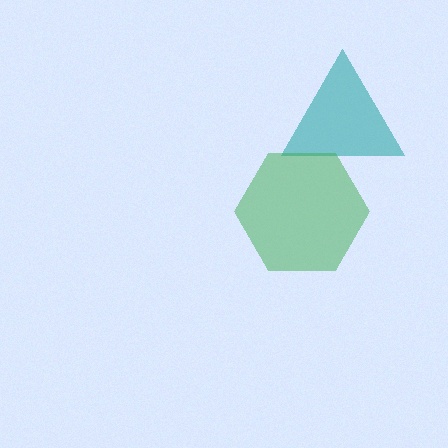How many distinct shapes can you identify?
There are 2 distinct shapes: a teal triangle, a green hexagon.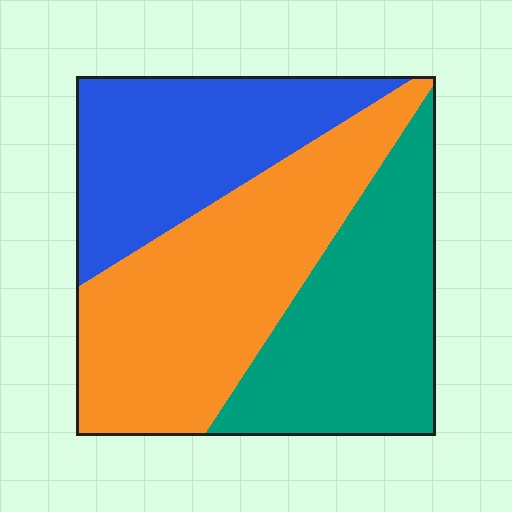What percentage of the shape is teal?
Teal takes up about one third (1/3) of the shape.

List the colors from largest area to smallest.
From largest to smallest: orange, teal, blue.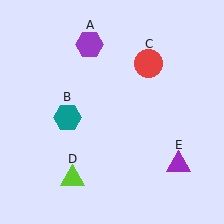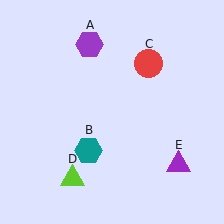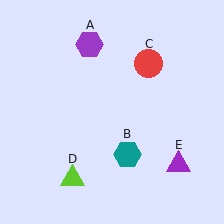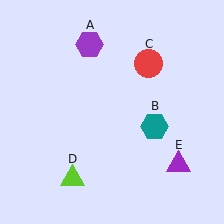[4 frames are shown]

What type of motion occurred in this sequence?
The teal hexagon (object B) rotated counterclockwise around the center of the scene.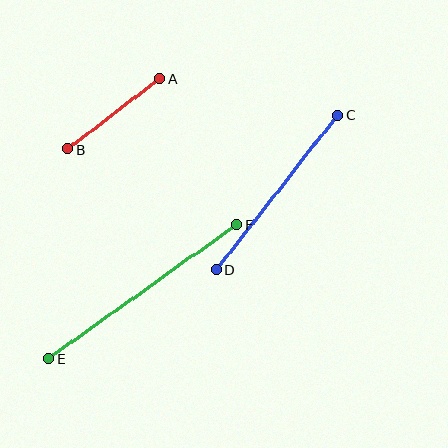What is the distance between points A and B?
The distance is approximately 116 pixels.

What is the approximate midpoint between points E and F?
The midpoint is at approximately (142, 292) pixels.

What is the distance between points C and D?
The distance is approximately 196 pixels.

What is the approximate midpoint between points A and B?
The midpoint is at approximately (114, 114) pixels.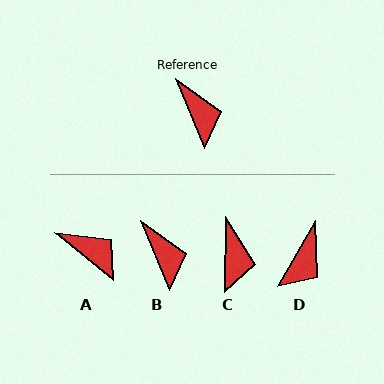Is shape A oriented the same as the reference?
No, it is off by about 28 degrees.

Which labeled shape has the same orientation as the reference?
B.